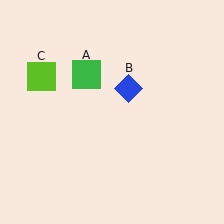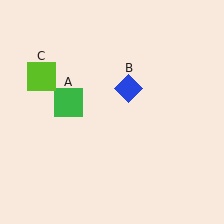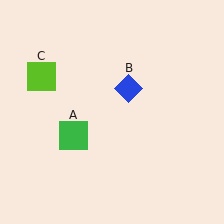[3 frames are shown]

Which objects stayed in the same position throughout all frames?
Blue diamond (object B) and lime square (object C) remained stationary.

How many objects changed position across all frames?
1 object changed position: green square (object A).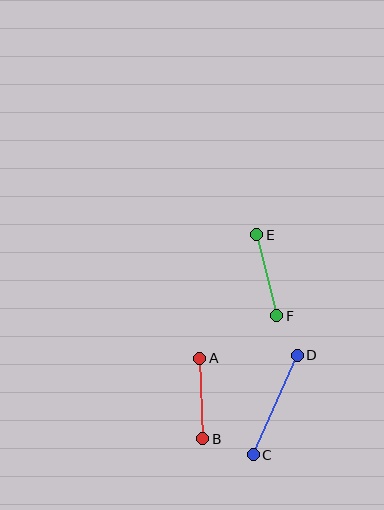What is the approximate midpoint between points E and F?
The midpoint is at approximately (267, 275) pixels.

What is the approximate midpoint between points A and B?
The midpoint is at approximately (201, 399) pixels.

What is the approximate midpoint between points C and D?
The midpoint is at approximately (275, 405) pixels.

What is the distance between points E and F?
The distance is approximately 83 pixels.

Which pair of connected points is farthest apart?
Points C and D are farthest apart.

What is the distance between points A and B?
The distance is approximately 81 pixels.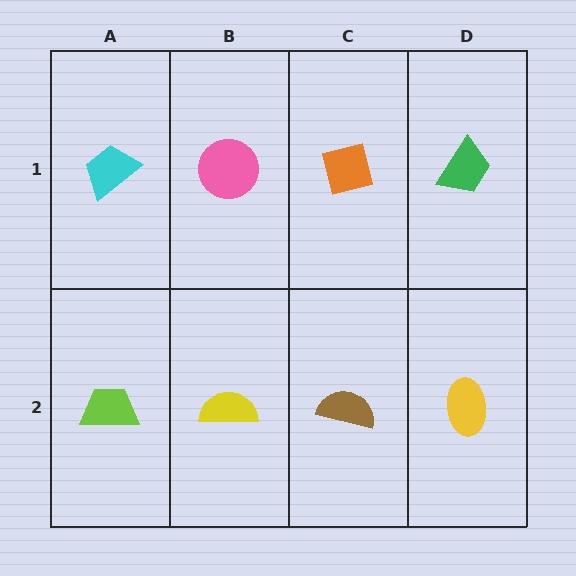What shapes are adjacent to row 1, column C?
A brown semicircle (row 2, column C), a pink circle (row 1, column B), a green trapezoid (row 1, column D).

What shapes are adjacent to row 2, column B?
A pink circle (row 1, column B), a lime trapezoid (row 2, column A), a brown semicircle (row 2, column C).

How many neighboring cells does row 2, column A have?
2.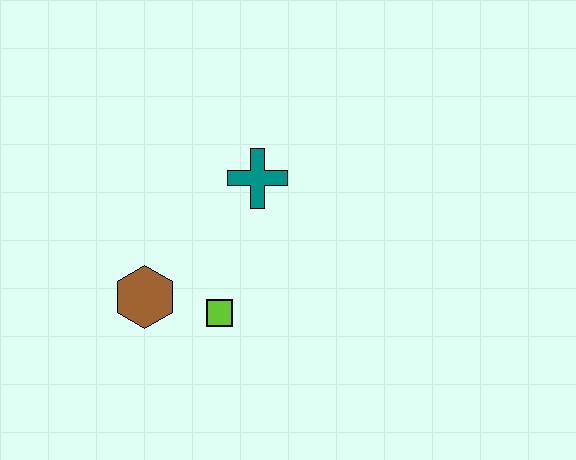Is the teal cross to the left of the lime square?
No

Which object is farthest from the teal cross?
The brown hexagon is farthest from the teal cross.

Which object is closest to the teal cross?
The lime square is closest to the teal cross.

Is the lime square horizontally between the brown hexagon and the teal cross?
Yes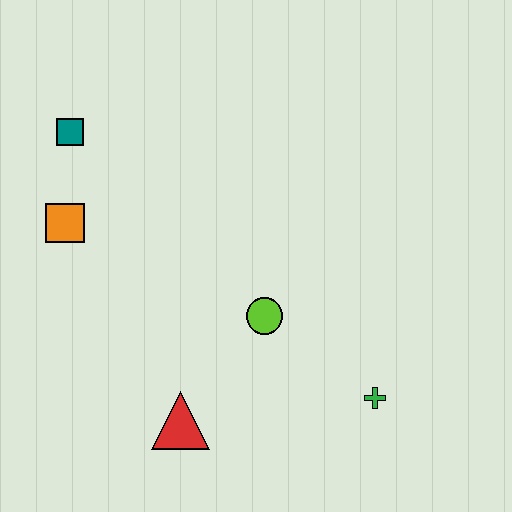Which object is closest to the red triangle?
The lime circle is closest to the red triangle.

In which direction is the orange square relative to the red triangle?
The orange square is above the red triangle.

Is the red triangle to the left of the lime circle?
Yes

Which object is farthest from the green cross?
The teal square is farthest from the green cross.